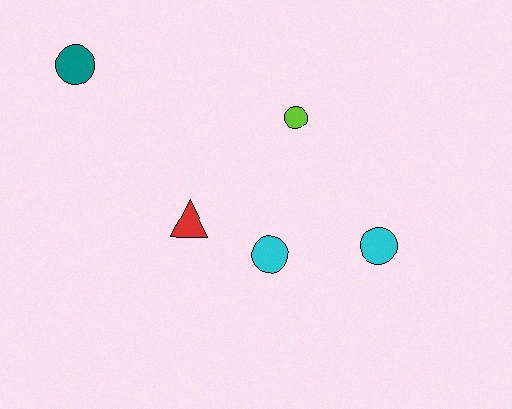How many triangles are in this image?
There is 1 triangle.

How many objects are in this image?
There are 5 objects.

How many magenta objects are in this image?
There are no magenta objects.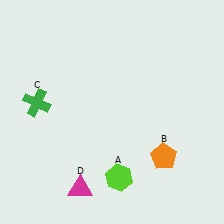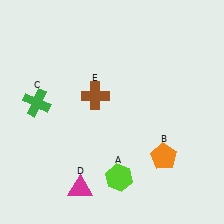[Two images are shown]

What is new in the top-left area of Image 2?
A brown cross (E) was added in the top-left area of Image 2.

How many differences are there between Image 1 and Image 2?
There is 1 difference between the two images.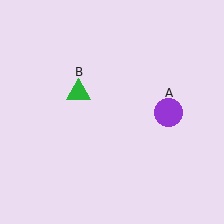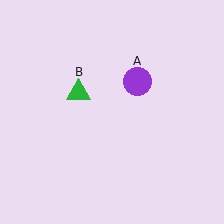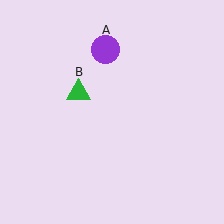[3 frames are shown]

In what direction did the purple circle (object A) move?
The purple circle (object A) moved up and to the left.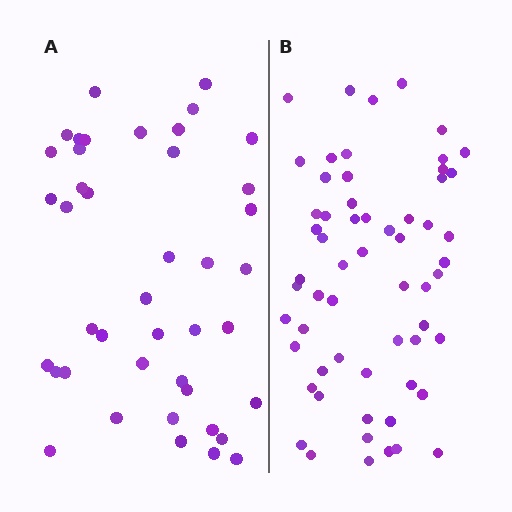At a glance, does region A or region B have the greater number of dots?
Region B (the right region) has more dots.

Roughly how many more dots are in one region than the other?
Region B has approximately 20 more dots than region A.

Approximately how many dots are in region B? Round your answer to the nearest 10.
About 60 dots.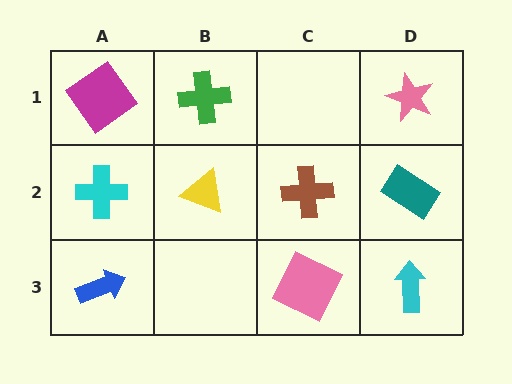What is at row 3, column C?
A pink square.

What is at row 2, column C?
A brown cross.